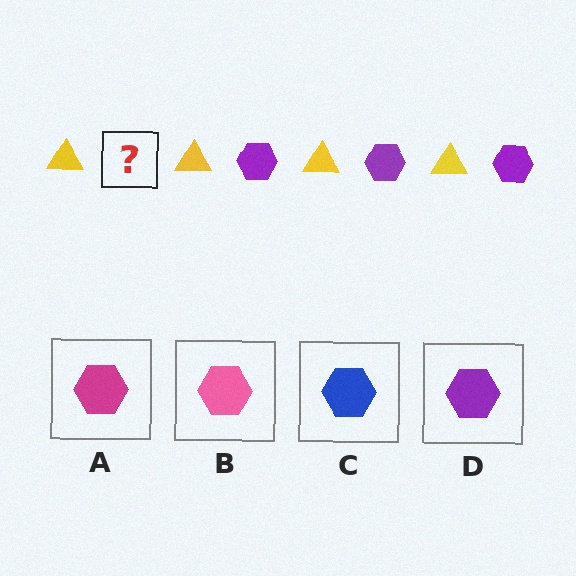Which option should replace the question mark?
Option D.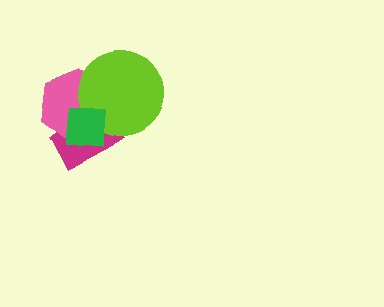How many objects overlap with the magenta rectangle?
3 objects overlap with the magenta rectangle.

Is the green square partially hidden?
No, no other shape covers it.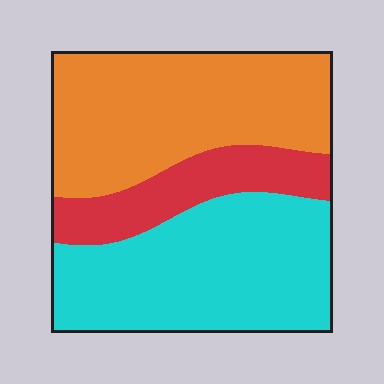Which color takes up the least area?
Red, at roughly 15%.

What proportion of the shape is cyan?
Cyan covers around 40% of the shape.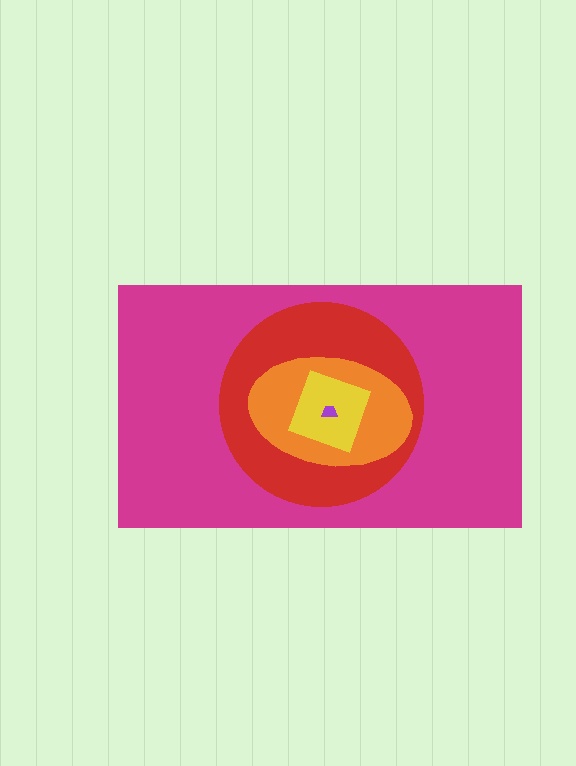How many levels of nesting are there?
5.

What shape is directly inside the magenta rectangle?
The red circle.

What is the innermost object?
The purple trapezoid.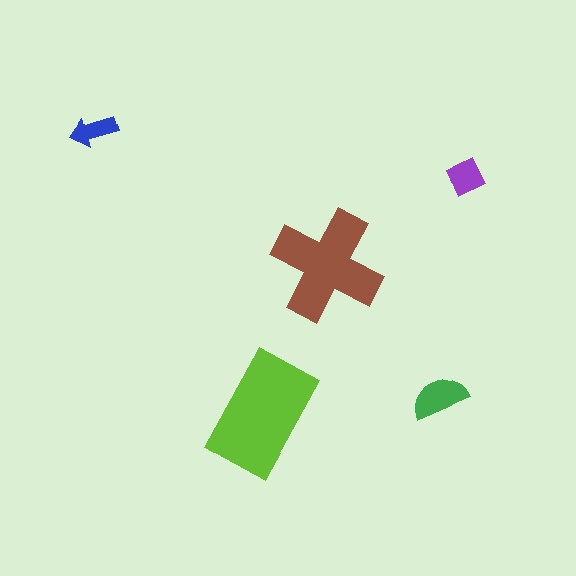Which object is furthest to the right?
The purple diamond is rightmost.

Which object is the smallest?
The blue arrow.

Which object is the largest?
The lime rectangle.